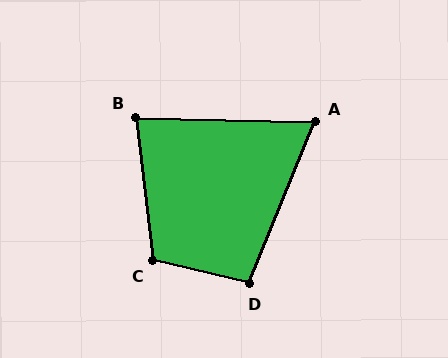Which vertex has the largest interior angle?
C, at approximately 111 degrees.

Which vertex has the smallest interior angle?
A, at approximately 69 degrees.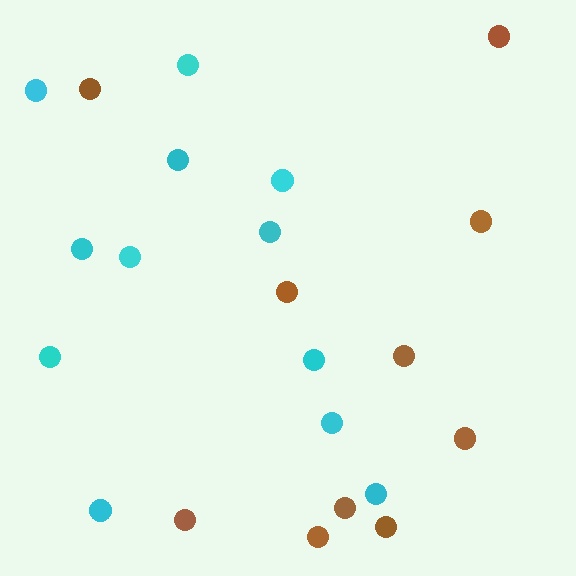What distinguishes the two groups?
There are 2 groups: one group of cyan circles (12) and one group of brown circles (10).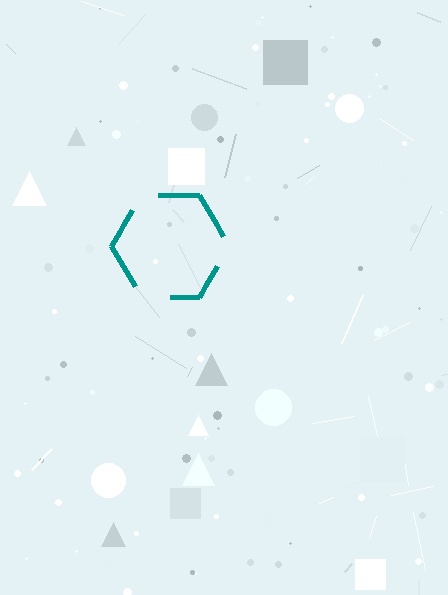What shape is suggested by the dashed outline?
The dashed outline suggests a hexagon.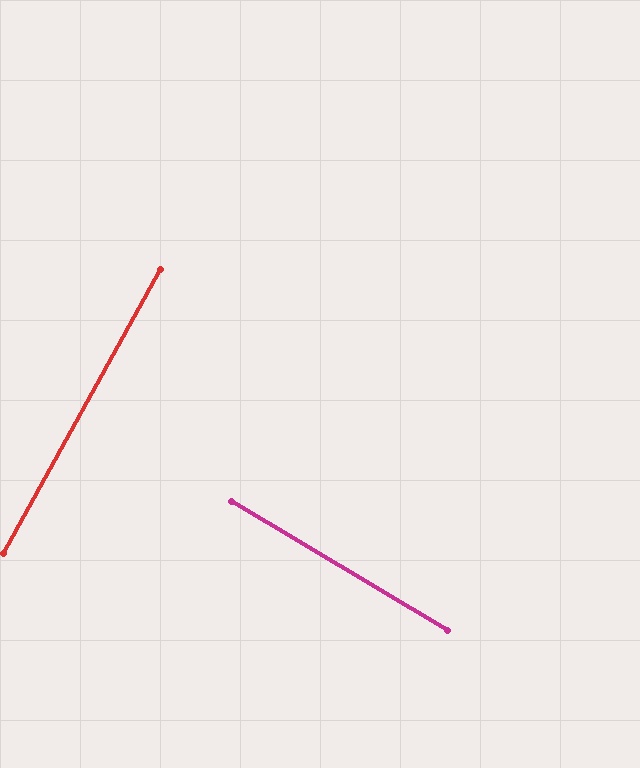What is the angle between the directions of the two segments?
Approximately 88 degrees.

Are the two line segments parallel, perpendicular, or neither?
Perpendicular — they meet at approximately 88°.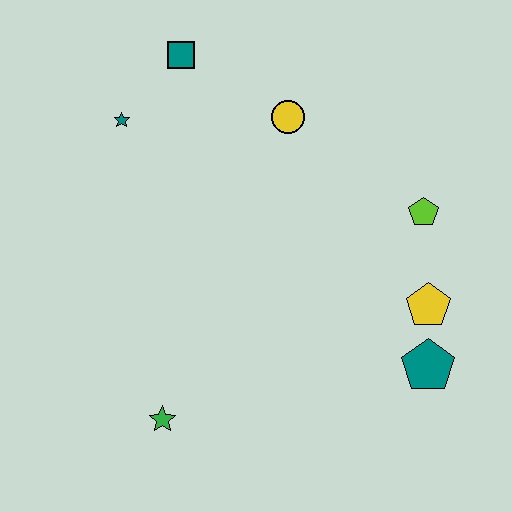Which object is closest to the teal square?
The teal star is closest to the teal square.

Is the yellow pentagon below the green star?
No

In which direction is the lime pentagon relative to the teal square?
The lime pentagon is to the right of the teal square.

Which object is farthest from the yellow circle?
The green star is farthest from the yellow circle.